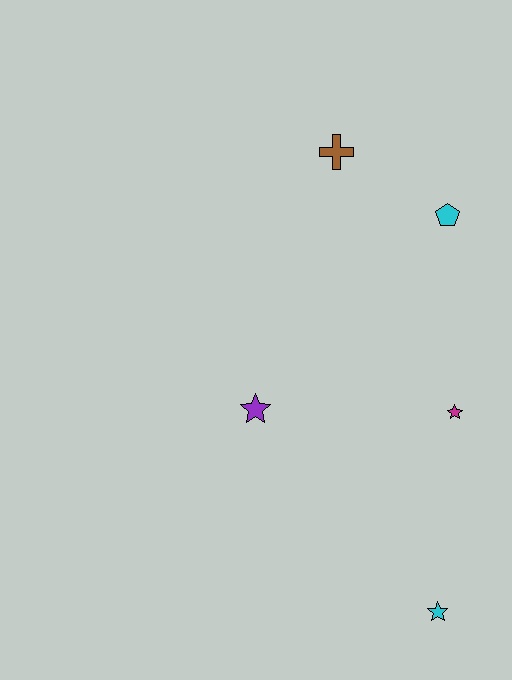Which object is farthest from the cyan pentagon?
The cyan star is farthest from the cyan pentagon.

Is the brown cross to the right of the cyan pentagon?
No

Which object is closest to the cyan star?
The magenta star is closest to the cyan star.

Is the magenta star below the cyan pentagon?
Yes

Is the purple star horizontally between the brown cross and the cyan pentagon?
No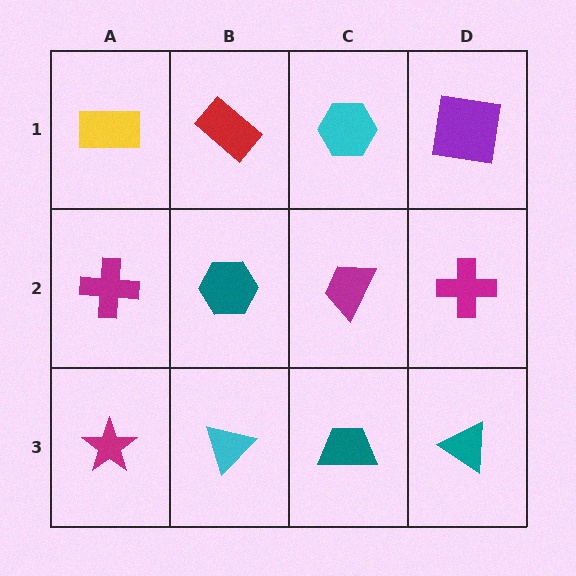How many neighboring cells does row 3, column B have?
3.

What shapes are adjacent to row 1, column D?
A magenta cross (row 2, column D), a cyan hexagon (row 1, column C).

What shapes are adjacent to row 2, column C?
A cyan hexagon (row 1, column C), a teal trapezoid (row 3, column C), a teal hexagon (row 2, column B), a magenta cross (row 2, column D).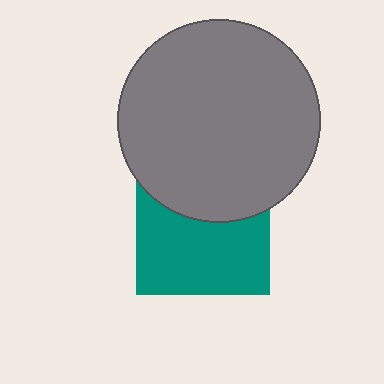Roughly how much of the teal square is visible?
About half of it is visible (roughly 61%).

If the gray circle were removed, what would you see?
You would see the complete teal square.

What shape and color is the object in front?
The object in front is a gray circle.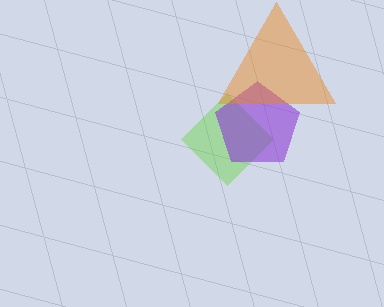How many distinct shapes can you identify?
There are 3 distinct shapes: a lime diamond, a purple pentagon, an orange triangle.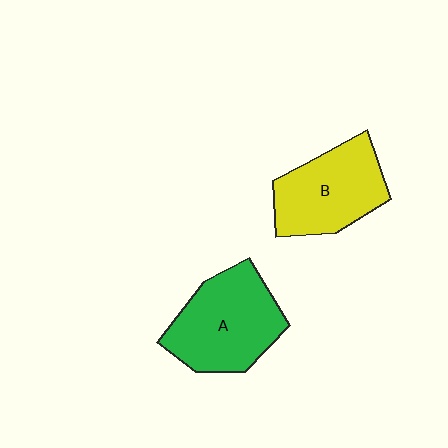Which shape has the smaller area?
Shape B (yellow).